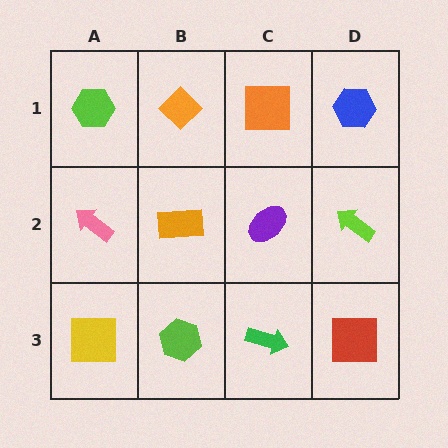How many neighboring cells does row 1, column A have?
2.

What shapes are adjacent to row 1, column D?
A lime arrow (row 2, column D), an orange square (row 1, column C).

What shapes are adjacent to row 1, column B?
An orange rectangle (row 2, column B), a lime hexagon (row 1, column A), an orange square (row 1, column C).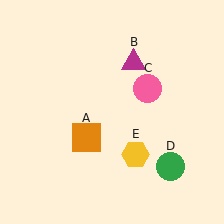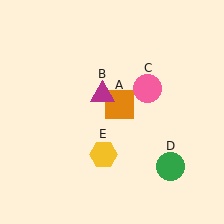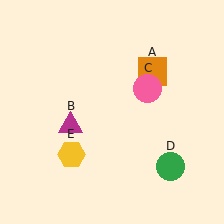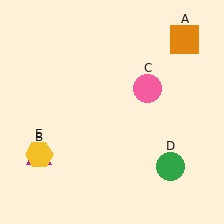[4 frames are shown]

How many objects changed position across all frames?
3 objects changed position: orange square (object A), magenta triangle (object B), yellow hexagon (object E).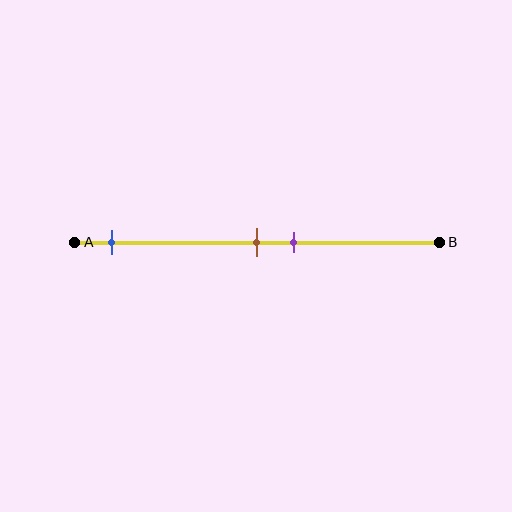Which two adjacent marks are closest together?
The brown and purple marks are the closest adjacent pair.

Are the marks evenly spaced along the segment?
No, the marks are not evenly spaced.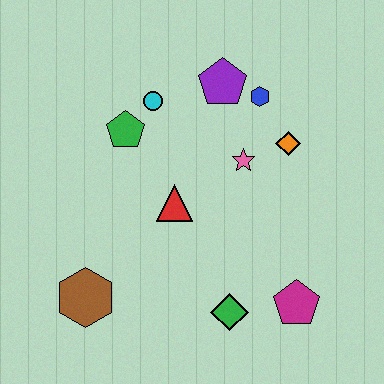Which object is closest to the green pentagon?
The cyan circle is closest to the green pentagon.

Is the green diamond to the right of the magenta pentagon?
No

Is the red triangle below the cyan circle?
Yes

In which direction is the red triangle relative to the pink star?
The red triangle is to the left of the pink star.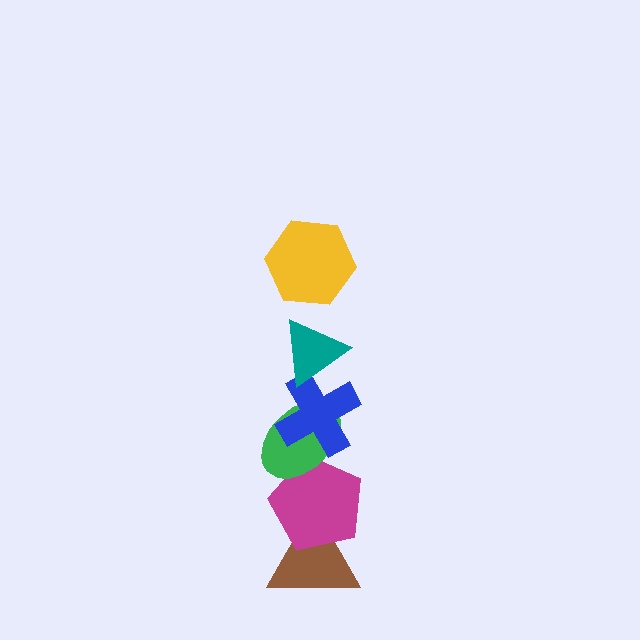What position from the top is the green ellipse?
The green ellipse is 4th from the top.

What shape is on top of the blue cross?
The teal triangle is on top of the blue cross.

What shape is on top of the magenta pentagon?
The green ellipse is on top of the magenta pentagon.